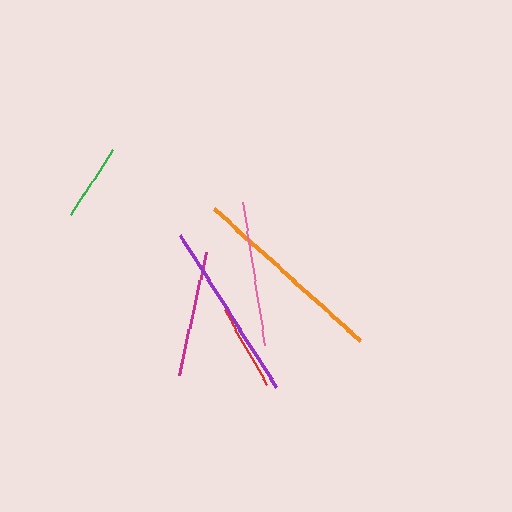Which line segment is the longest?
The orange line is the longest at approximately 197 pixels.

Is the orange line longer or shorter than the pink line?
The orange line is longer than the pink line.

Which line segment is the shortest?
The green line is the shortest at approximately 78 pixels.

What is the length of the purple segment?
The purple segment is approximately 180 pixels long.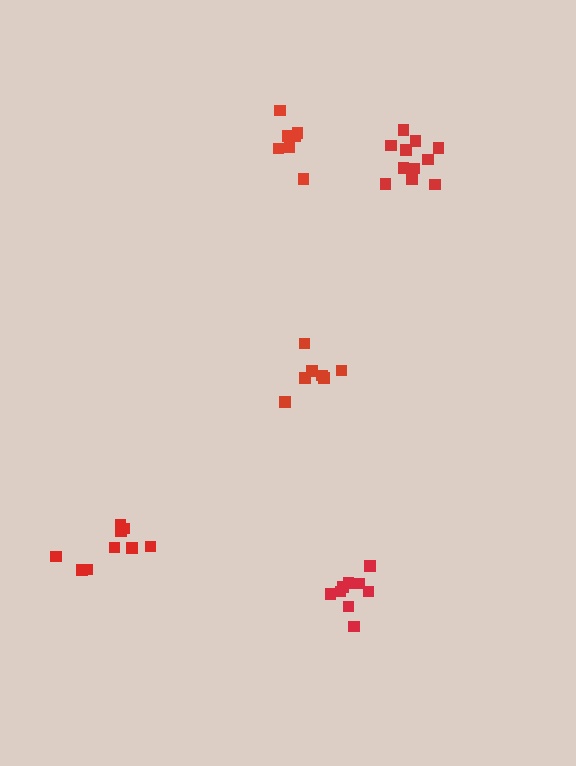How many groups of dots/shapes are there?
There are 5 groups.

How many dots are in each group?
Group 1: 7 dots, Group 2: 9 dots, Group 3: 9 dots, Group 4: 11 dots, Group 5: 7 dots (43 total).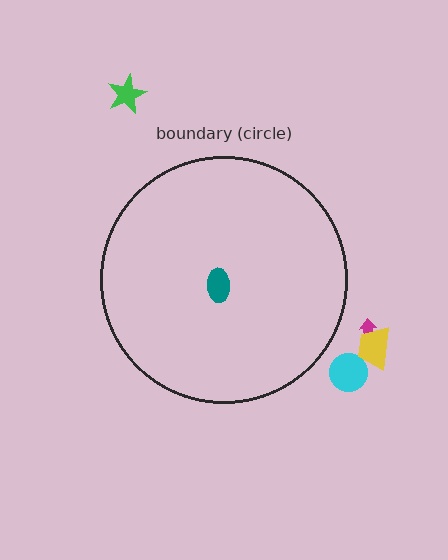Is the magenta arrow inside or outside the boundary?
Outside.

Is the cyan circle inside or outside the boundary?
Outside.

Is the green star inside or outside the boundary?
Outside.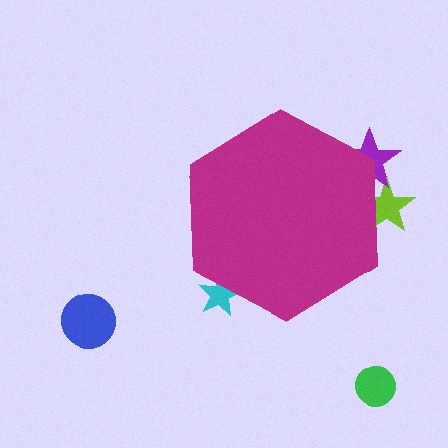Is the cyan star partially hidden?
Yes, the cyan star is partially hidden behind the magenta hexagon.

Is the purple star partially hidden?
Yes, the purple star is partially hidden behind the magenta hexagon.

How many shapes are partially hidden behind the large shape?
3 shapes are partially hidden.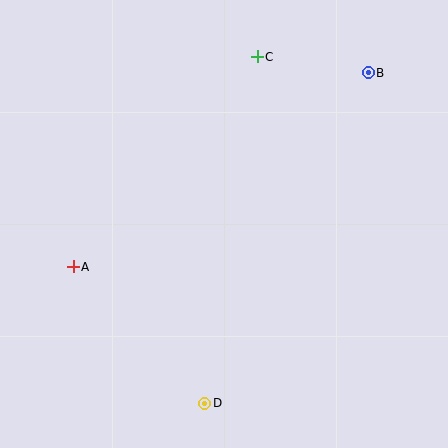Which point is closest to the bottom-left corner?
Point A is closest to the bottom-left corner.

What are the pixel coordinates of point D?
Point D is at (205, 403).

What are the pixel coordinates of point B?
Point B is at (368, 73).